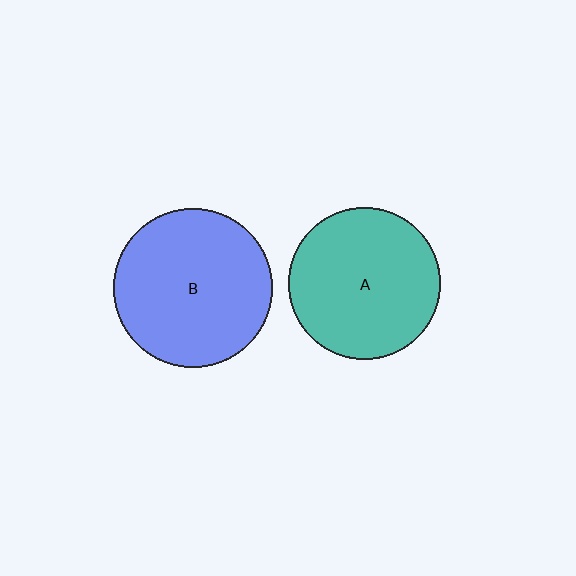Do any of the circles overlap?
No, none of the circles overlap.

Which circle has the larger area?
Circle B (blue).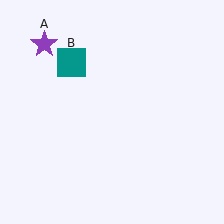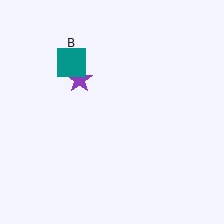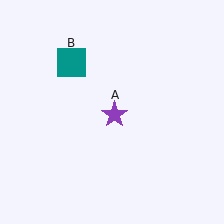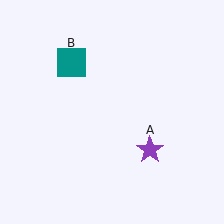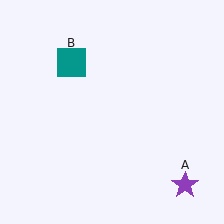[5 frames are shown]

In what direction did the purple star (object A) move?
The purple star (object A) moved down and to the right.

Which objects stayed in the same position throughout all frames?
Teal square (object B) remained stationary.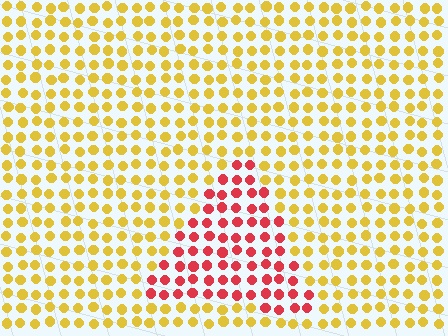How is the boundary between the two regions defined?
The boundary is defined purely by a slight shift in hue (about 56 degrees). Spacing, size, and orientation are identical on both sides.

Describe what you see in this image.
The image is filled with small yellow elements in a uniform arrangement. A triangle-shaped region is visible where the elements are tinted to a slightly different hue, forming a subtle color boundary.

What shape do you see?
I see a triangle.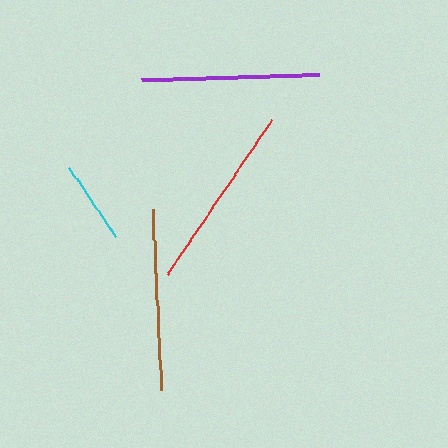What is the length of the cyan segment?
The cyan segment is approximately 84 pixels long.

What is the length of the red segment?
The red segment is approximately 186 pixels long.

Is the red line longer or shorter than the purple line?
The red line is longer than the purple line.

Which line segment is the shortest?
The cyan line is the shortest at approximately 84 pixels.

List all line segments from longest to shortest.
From longest to shortest: red, brown, purple, cyan.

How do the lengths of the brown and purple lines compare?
The brown and purple lines are approximately the same length.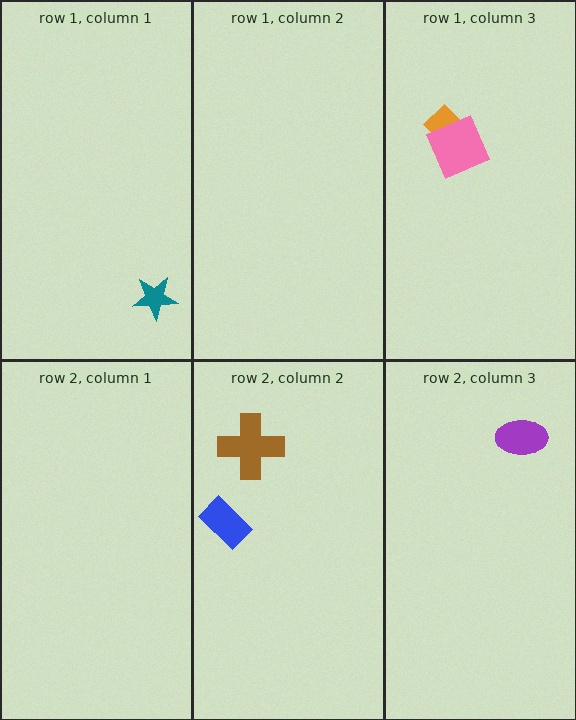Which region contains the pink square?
The row 1, column 3 region.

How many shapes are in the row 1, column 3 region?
2.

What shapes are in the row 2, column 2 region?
The blue rectangle, the brown cross.